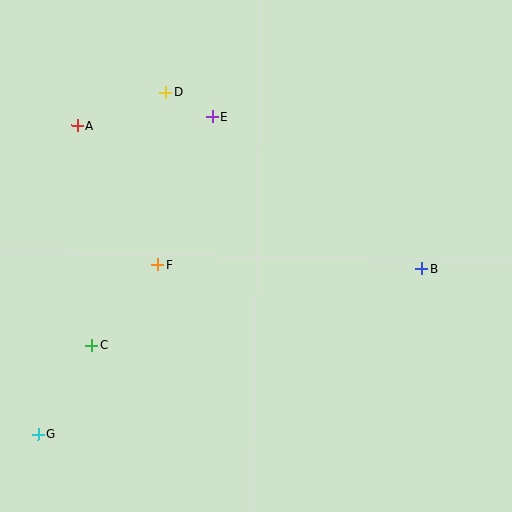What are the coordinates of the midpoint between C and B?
The midpoint between C and B is at (256, 307).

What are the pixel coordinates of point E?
Point E is at (212, 117).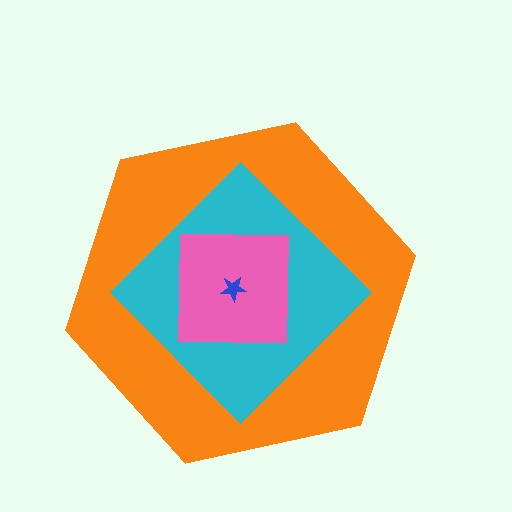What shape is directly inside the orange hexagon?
The cyan diamond.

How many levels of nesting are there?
4.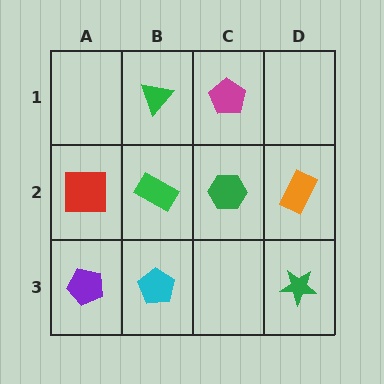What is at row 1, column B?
A green triangle.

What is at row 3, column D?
A green star.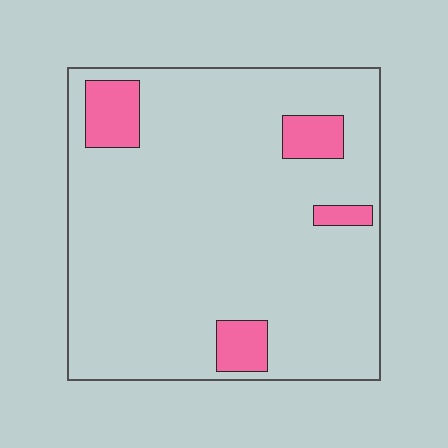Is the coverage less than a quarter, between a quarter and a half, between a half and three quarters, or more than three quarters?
Less than a quarter.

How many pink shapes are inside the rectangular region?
4.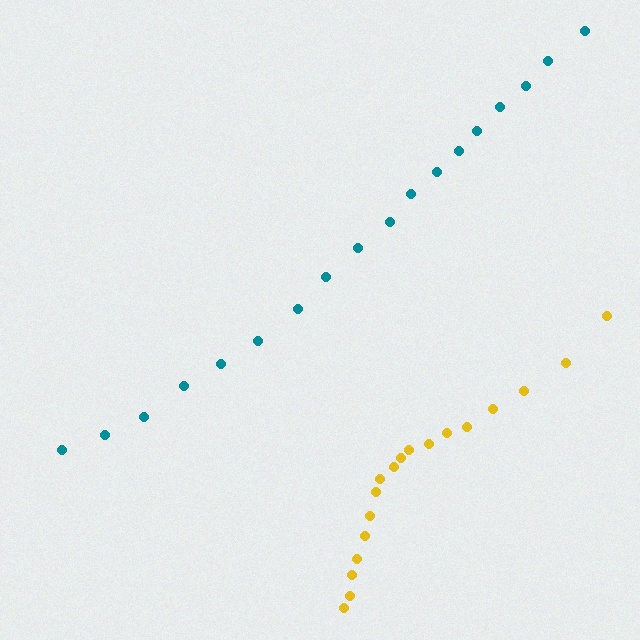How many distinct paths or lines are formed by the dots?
There are 2 distinct paths.